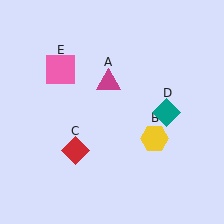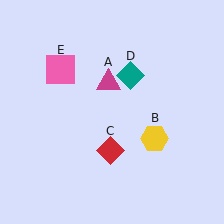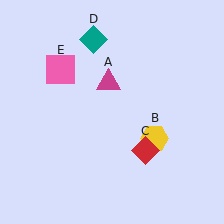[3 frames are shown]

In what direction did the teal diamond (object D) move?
The teal diamond (object D) moved up and to the left.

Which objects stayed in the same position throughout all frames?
Magenta triangle (object A) and yellow hexagon (object B) and pink square (object E) remained stationary.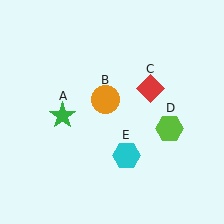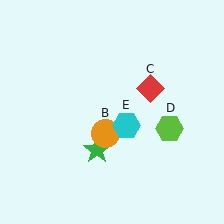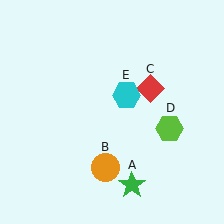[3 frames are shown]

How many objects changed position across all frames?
3 objects changed position: green star (object A), orange circle (object B), cyan hexagon (object E).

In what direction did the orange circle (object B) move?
The orange circle (object B) moved down.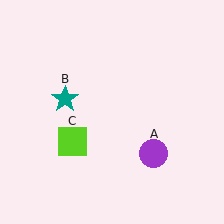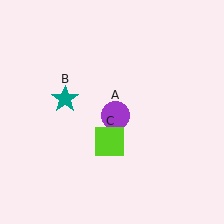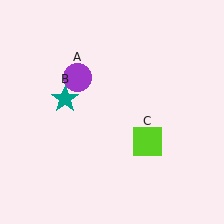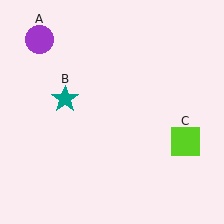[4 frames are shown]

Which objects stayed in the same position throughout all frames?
Teal star (object B) remained stationary.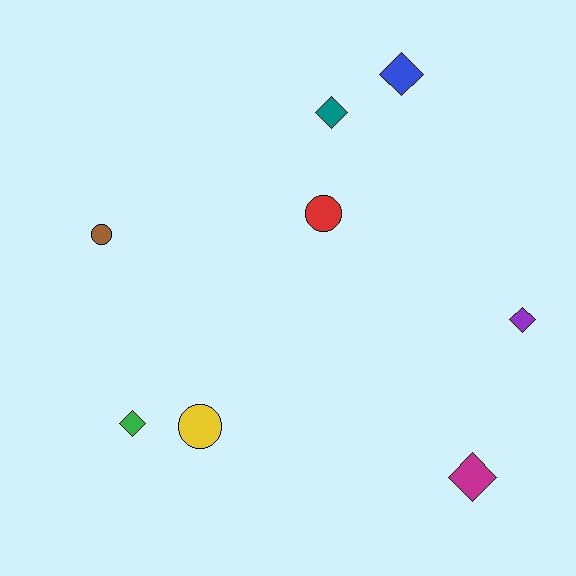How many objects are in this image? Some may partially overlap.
There are 8 objects.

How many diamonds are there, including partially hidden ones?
There are 5 diamonds.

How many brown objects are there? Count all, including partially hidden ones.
There is 1 brown object.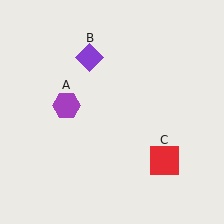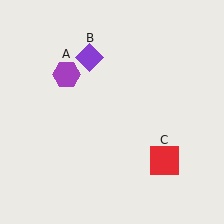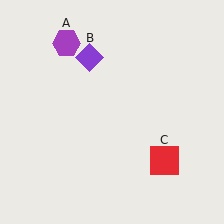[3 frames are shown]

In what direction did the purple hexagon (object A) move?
The purple hexagon (object A) moved up.